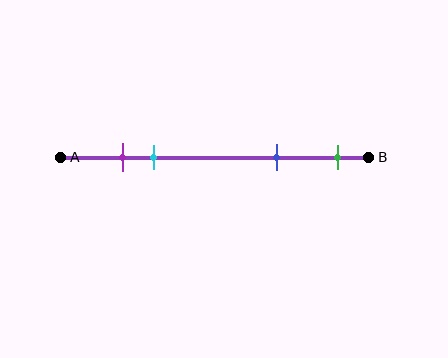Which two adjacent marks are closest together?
The purple and cyan marks are the closest adjacent pair.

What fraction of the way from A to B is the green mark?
The green mark is approximately 90% (0.9) of the way from A to B.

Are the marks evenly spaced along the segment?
No, the marks are not evenly spaced.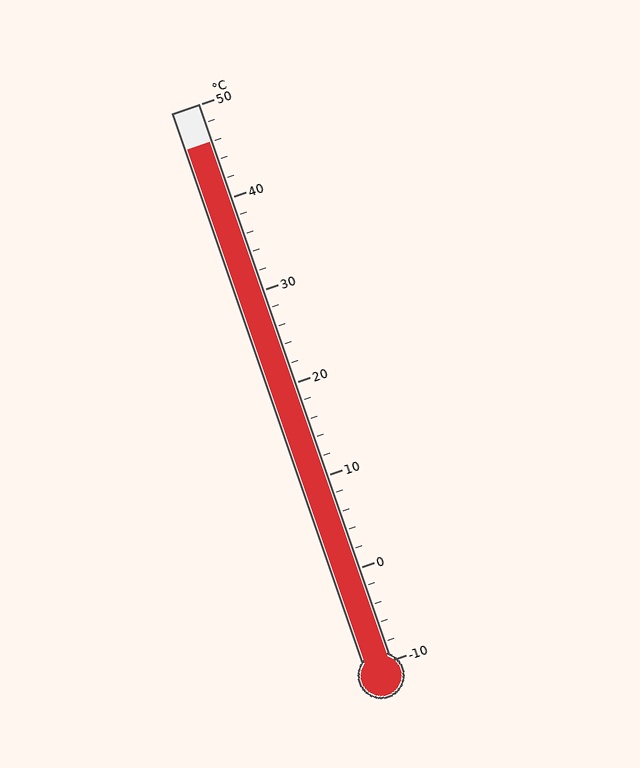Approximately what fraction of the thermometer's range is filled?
The thermometer is filled to approximately 95% of its range.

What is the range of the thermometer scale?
The thermometer scale ranges from -10°C to 50°C.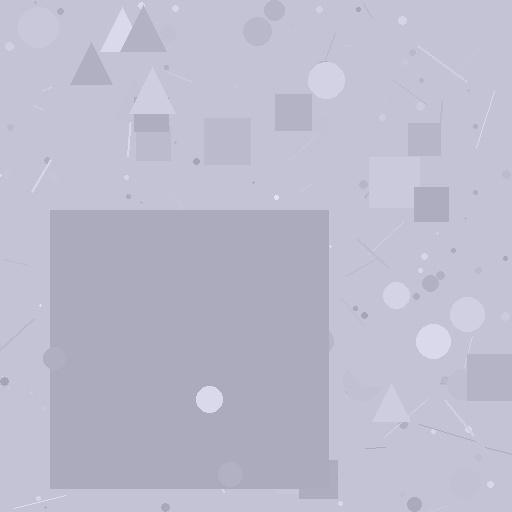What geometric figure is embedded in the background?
A square is embedded in the background.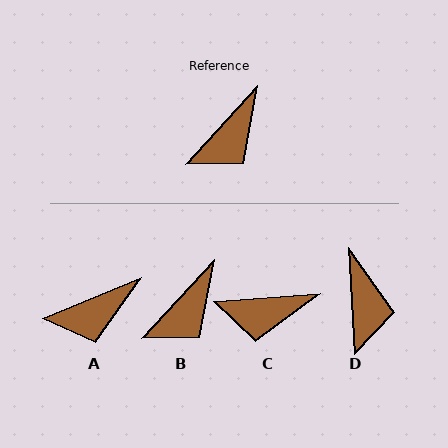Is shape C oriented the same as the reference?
No, it is off by about 44 degrees.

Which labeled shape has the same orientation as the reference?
B.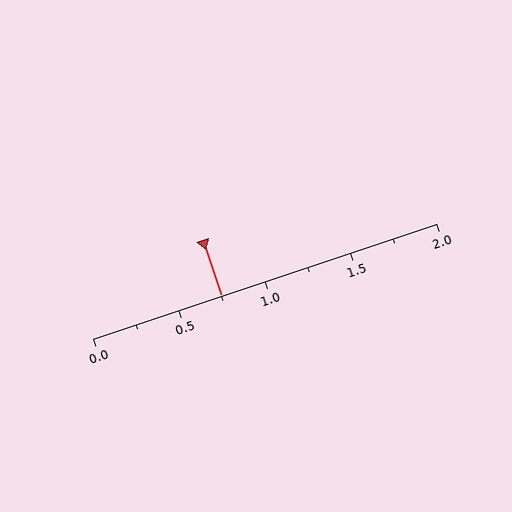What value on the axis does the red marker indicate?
The marker indicates approximately 0.75.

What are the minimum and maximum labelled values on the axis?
The axis runs from 0.0 to 2.0.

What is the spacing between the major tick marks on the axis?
The major ticks are spaced 0.5 apart.